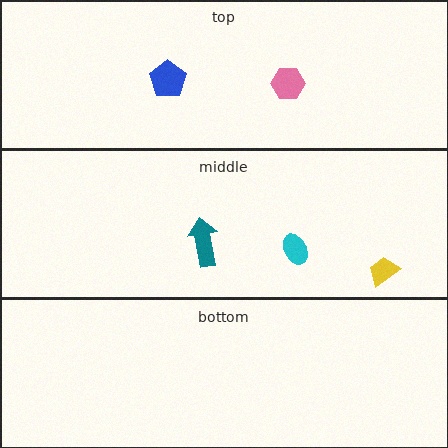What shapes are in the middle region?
The teal arrow, the yellow trapezoid, the cyan ellipse.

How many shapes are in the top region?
2.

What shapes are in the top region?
The blue pentagon, the pink hexagon.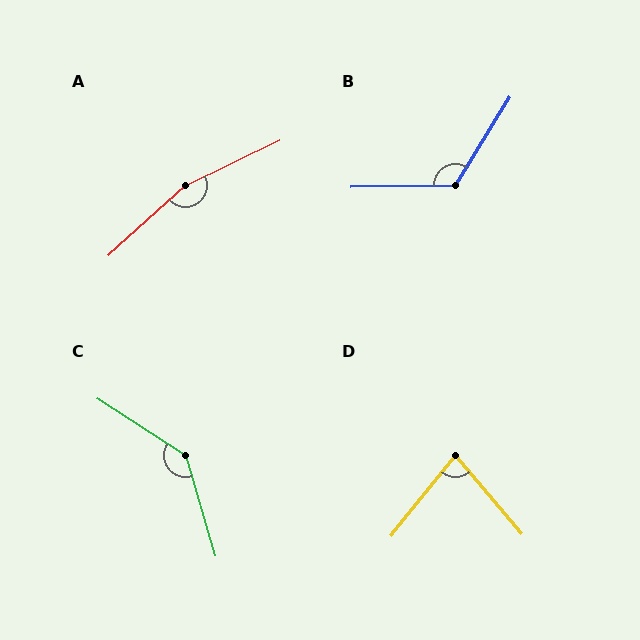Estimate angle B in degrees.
Approximately 123 degrees.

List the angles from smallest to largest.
D (79°), B (123°), C (139°), A (163°).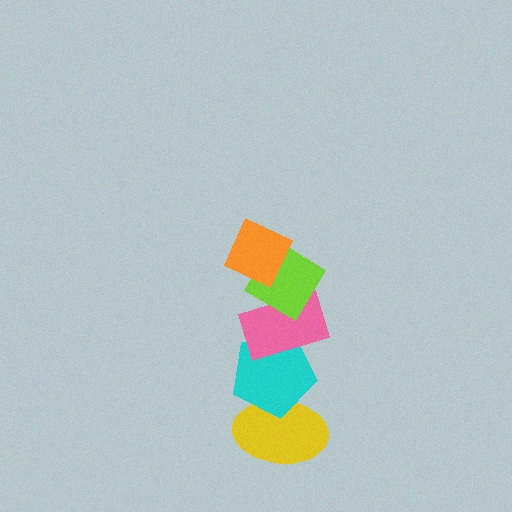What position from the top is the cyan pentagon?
The cyan pentagon is 4th from the top.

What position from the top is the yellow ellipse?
The yellow ellipse is 5th from the top.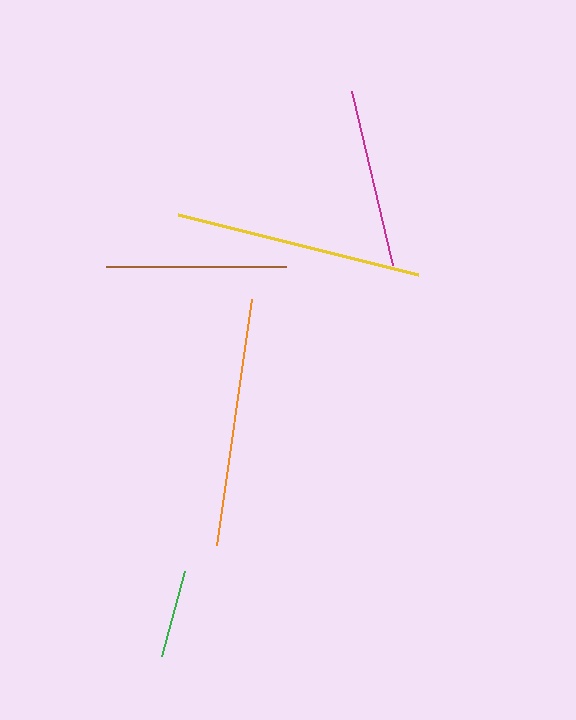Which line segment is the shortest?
The green line is the shortest at approximately 88 pixels.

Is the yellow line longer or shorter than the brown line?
The yellow line is longer than the brown line.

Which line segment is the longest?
The orange line is the longest at approximately 248 pixels.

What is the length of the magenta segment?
The magenta segment is approximately 178 pixels long.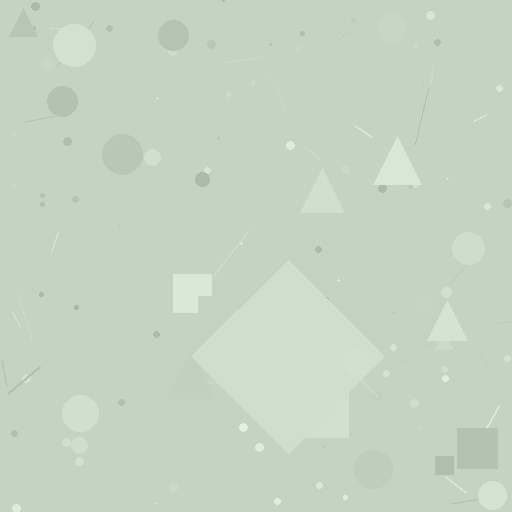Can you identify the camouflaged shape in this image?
The camouflaged shape is a diamond.